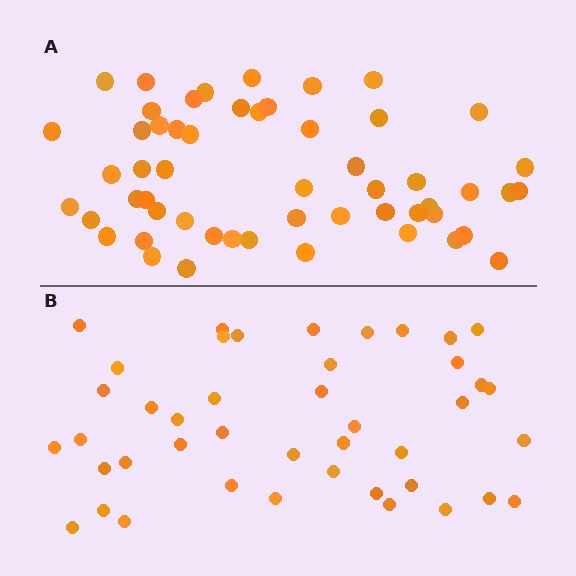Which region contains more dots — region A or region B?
Region A (the top region) has more dots.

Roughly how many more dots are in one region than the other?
Region A has roughly 12 or so more dots than region B.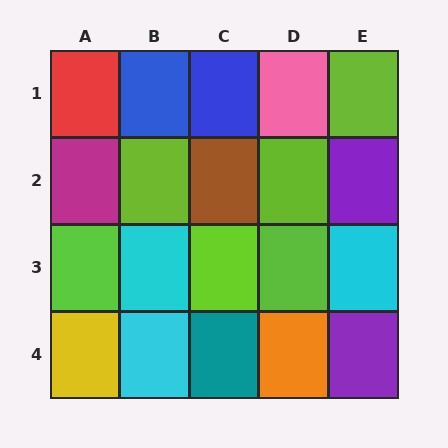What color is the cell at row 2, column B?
Lime.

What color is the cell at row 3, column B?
Cyan.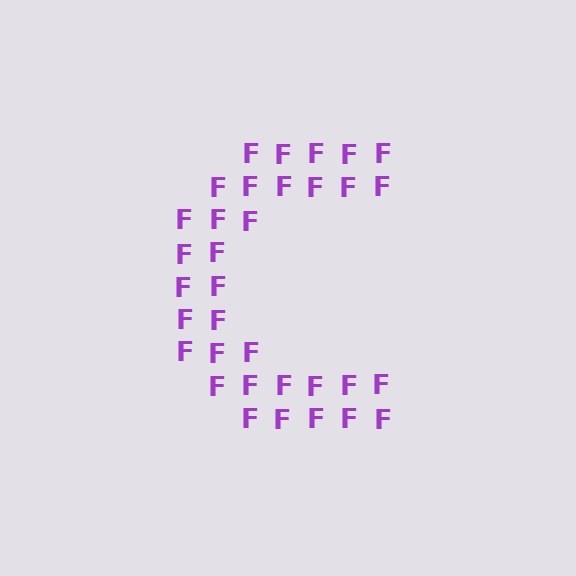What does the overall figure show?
The overall figure shows the letter C.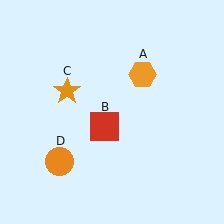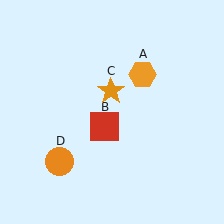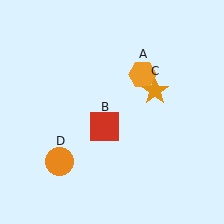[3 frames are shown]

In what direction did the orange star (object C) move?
The orange star (object C) moved right.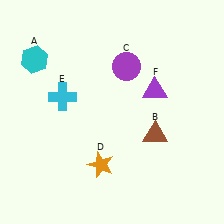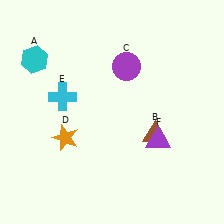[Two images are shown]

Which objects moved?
The objects that moved are: the orange star (D), the purple triangle (F).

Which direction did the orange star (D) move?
The orange star (D) moved left.